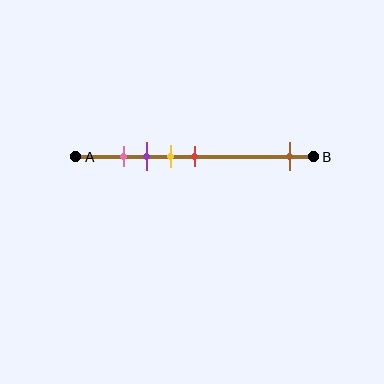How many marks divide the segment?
There are 5 marks dividing the segment.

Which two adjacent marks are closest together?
The pink and purple marks are the closest adjacent pair.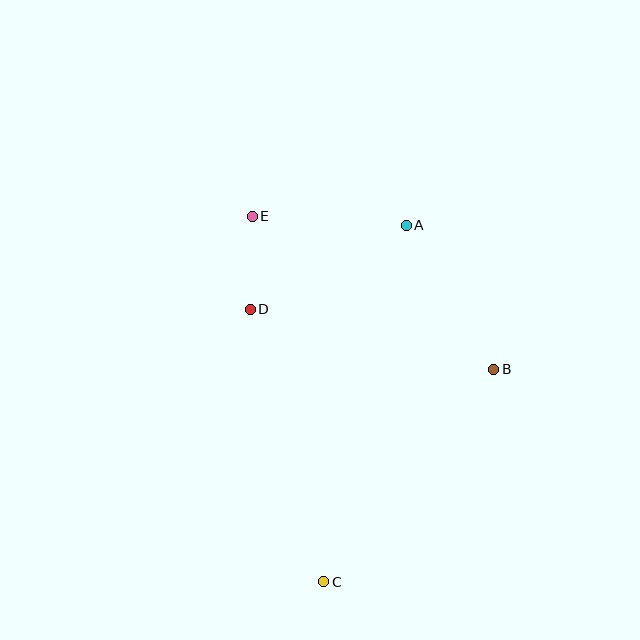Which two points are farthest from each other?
Points C and E are farthest from each other.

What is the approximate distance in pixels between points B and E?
The distance between B and E is approximately 286 pixels.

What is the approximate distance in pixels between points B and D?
The distance between B and D is approximately 251 pixels.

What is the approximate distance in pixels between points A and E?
The distance between A and E is approximately 154 pixels.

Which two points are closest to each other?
Points D and E are closest to each other.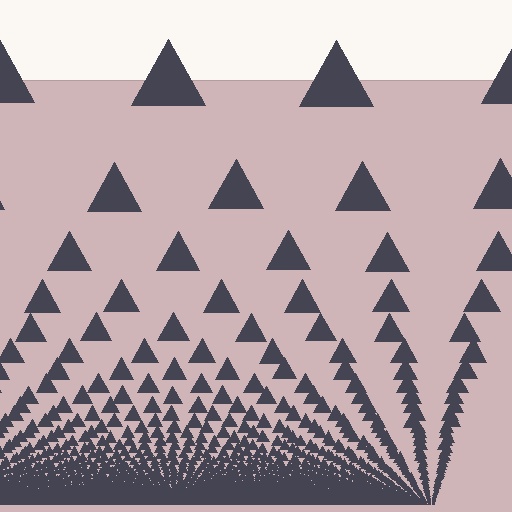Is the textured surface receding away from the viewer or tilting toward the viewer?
The surface appears to tilt toward the viewer. Texture elements get larger and sparser toward the top.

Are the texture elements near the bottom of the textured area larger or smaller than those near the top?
Smaller. The gradient is inverted — elements near the bottom are smaller and denser.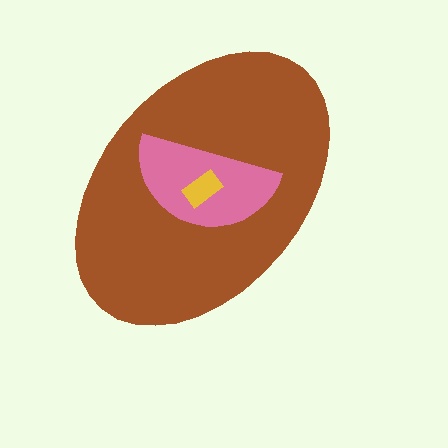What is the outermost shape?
The brown ellipse.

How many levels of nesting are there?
3.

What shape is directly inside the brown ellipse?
The pink semicircle.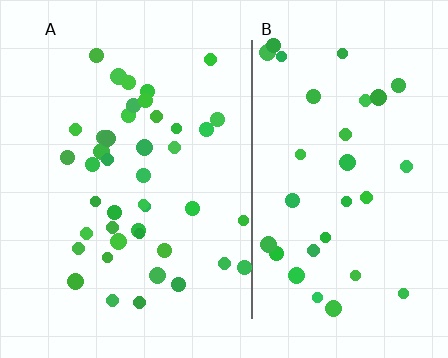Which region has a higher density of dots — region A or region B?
A (the left).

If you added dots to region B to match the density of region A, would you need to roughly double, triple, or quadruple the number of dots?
Approximately double.